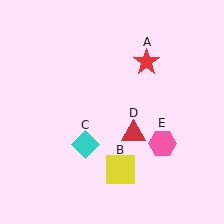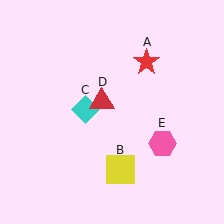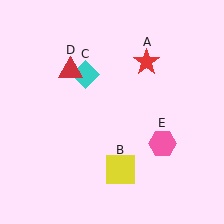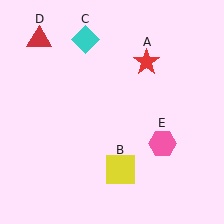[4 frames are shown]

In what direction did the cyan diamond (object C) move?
The cyan diamond (object C) moved up.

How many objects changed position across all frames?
2 objects changed position: cyan diamond (object C), red triangle (object D).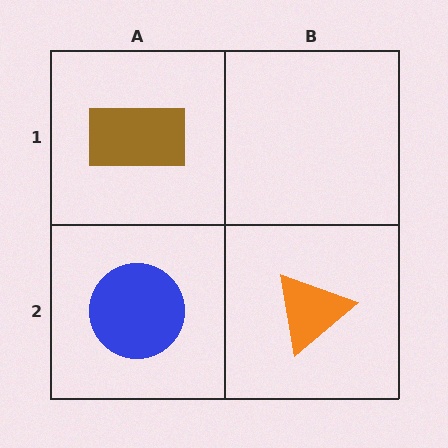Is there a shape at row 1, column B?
No, that cell is empty.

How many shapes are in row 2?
2 shapes.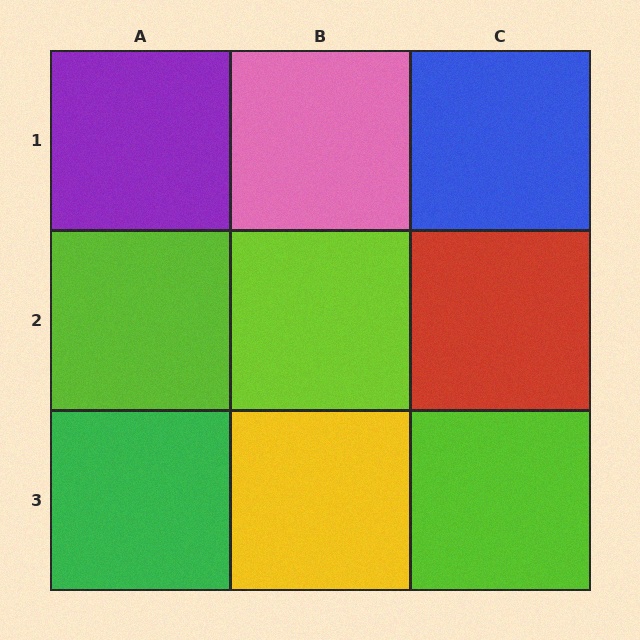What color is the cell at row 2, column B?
Lime.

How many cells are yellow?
1 cell is yellow.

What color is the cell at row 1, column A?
Purple.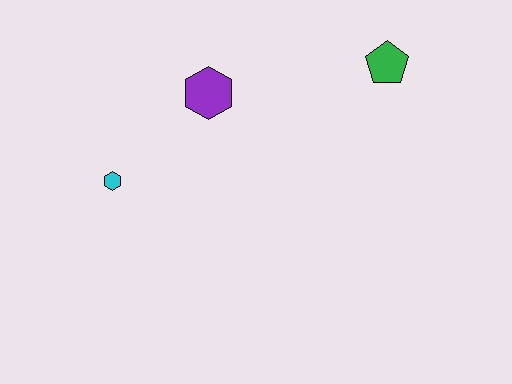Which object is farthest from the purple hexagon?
The green pentagon is farthest from the purple hexagon.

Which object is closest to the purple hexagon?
The cyan hexagon is closest to the purple hexagon.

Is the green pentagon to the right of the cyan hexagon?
Yes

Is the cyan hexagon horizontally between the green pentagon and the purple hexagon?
No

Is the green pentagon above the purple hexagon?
Yes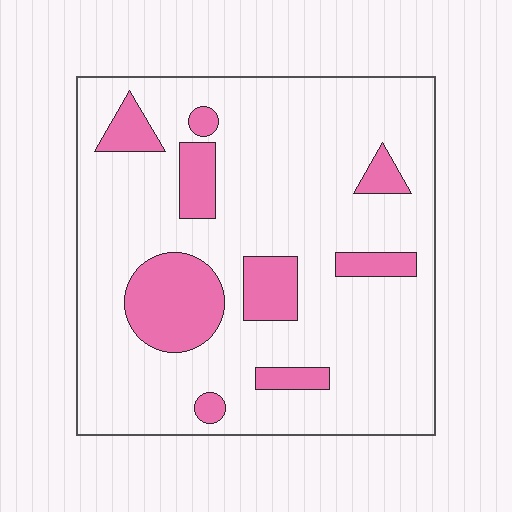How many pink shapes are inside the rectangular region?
9.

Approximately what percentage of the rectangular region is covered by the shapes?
Approximately 20%.